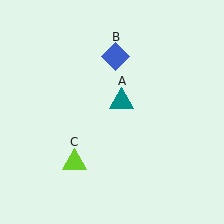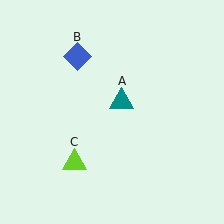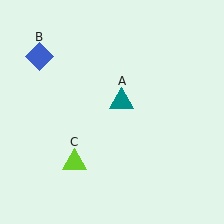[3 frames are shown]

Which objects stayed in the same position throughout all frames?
Teal triangle (object A) and lime triangle (object C) remained stationary.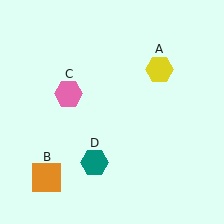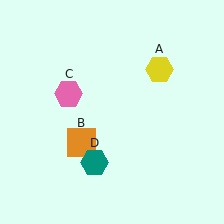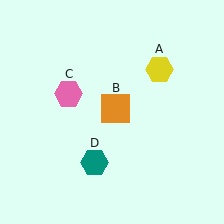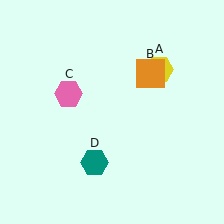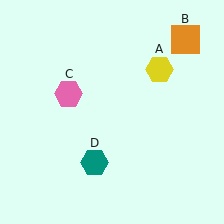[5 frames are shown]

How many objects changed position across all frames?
1 object changed position: orange square (object B).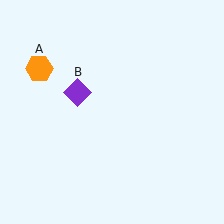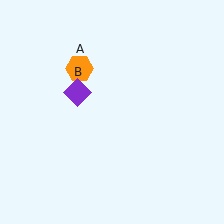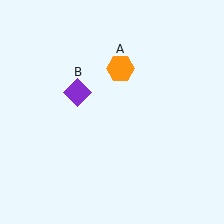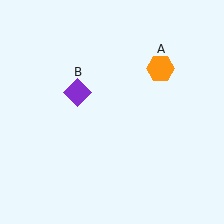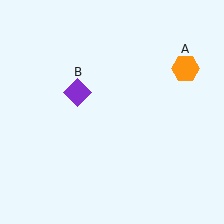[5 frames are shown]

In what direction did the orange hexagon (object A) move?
The orange hexagon (object A) moved right.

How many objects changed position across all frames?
1 object changed position: orange hexagon (object A).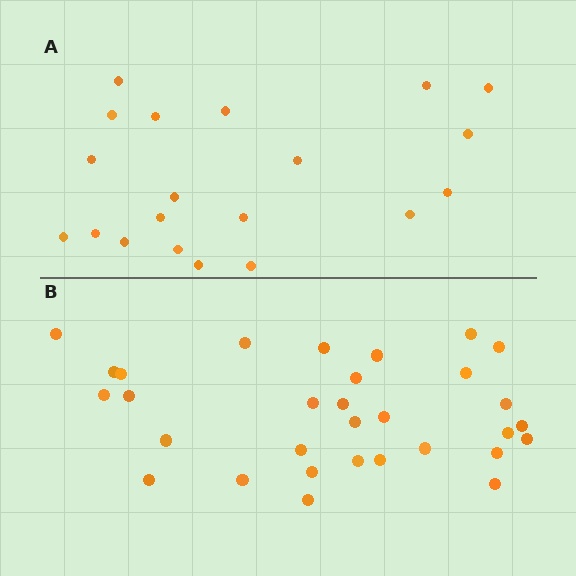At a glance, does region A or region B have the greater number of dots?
Region B (the bottom region) has more dots.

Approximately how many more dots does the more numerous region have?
Region B has roughly 12 or so more dots than region A.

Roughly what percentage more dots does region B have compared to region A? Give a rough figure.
About 55% more.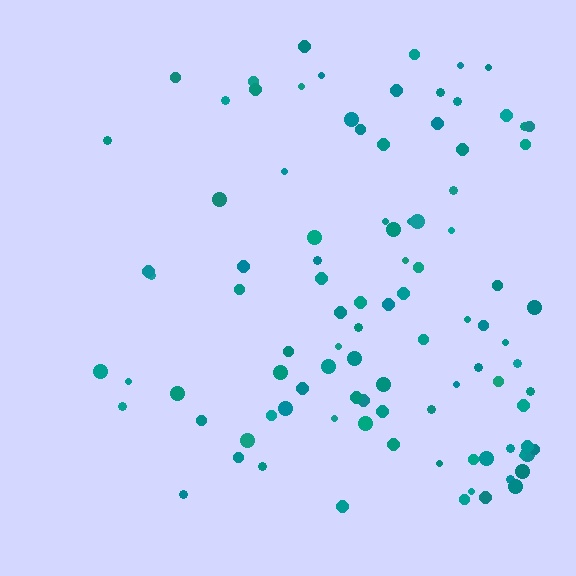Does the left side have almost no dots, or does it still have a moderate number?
Still a moderate number, just noticeably fewer than the right.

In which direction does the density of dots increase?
From left to right, with the right side densest.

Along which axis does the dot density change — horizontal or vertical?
Horizontal.